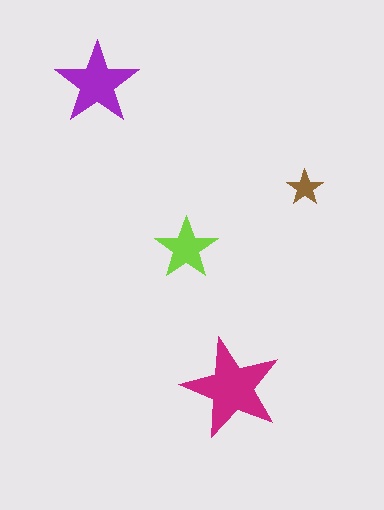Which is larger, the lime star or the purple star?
The purple one.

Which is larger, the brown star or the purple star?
The purple one.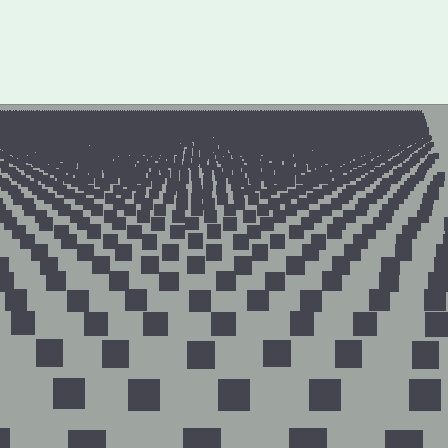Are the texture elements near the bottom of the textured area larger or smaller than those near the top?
Larger. Near the bottom, elements are closer to the viewer and appear at a bigger on-screen size.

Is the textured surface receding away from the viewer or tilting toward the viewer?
The surface is receding away from the viewer. Texture elements get smaller and denser toward the top.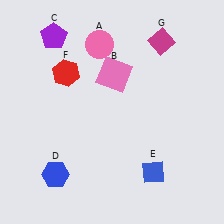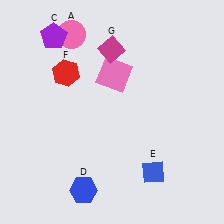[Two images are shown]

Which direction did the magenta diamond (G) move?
The magenta diamond (G) moved left.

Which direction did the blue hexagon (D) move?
The blue hexagon (D) moved right.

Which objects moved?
The objects that moved are: the pink circle (A), the blue hexagon (D), the magenta diamond (G).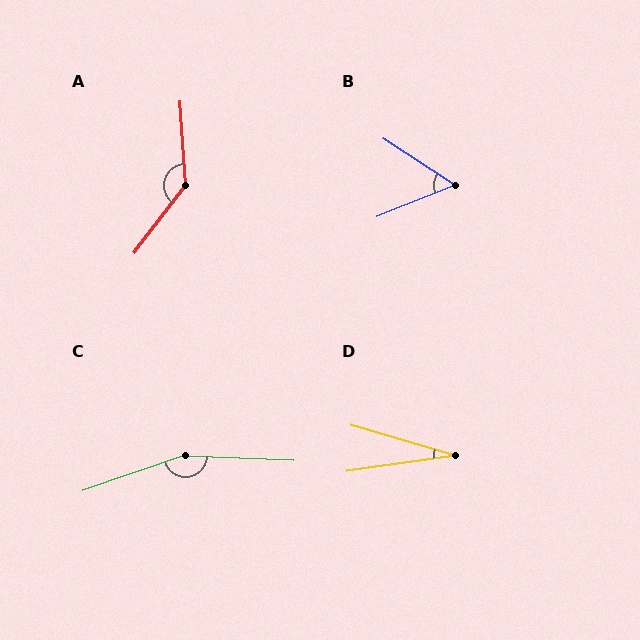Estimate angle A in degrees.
Approximately 139 degrees.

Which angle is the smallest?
D, at approximately 24 degrees.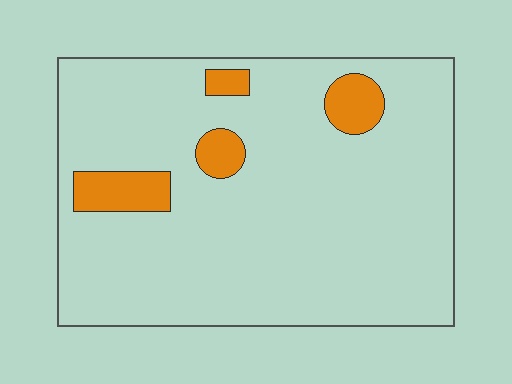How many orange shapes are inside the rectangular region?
4.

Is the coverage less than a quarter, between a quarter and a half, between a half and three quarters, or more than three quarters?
Less than a quarter.